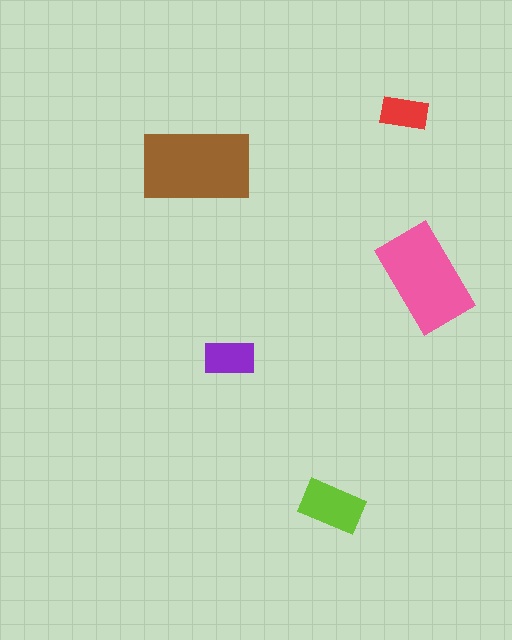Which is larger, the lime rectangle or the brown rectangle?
The brown one.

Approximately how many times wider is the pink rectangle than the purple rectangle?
About 2 times wider.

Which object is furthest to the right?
The pink rectangle is rightmost.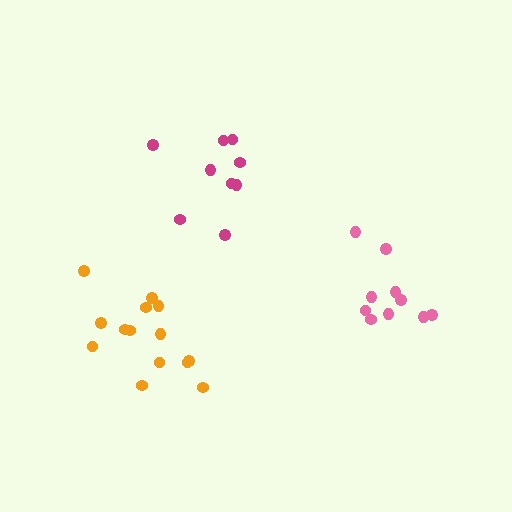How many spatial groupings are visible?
There are 3 spatial groupings.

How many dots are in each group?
Group 1: 10 dots, Group 2: 9 dots, Group 3: 14 dots (33 total).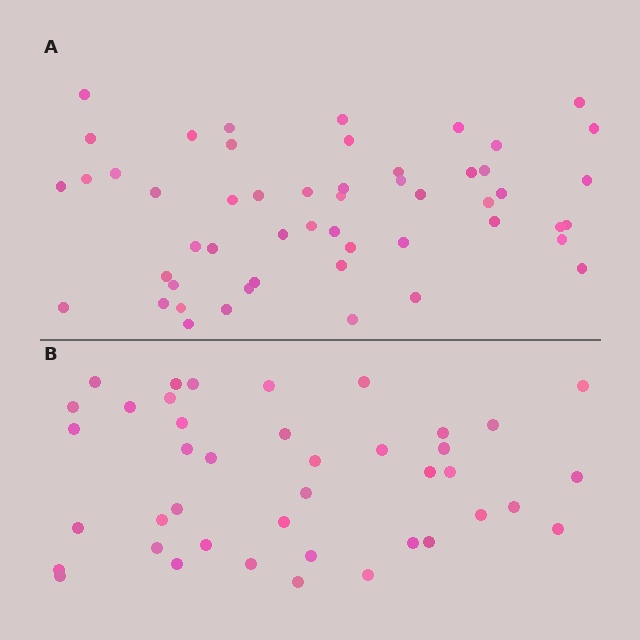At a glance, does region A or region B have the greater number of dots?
Region A (the top region) has more dots.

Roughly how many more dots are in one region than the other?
Region A has roughly 12 or so more dots than region B.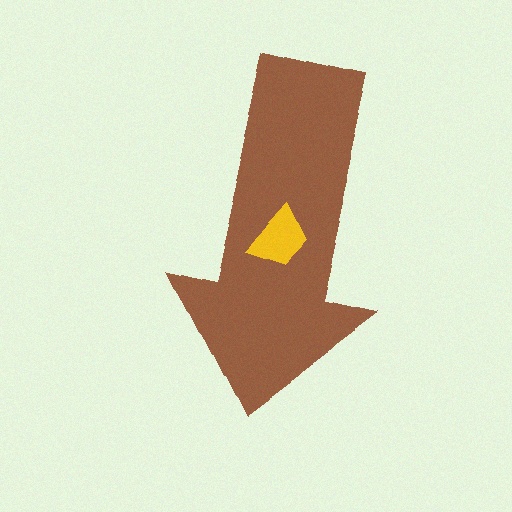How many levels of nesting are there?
2.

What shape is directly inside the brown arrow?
The yellow trapezoid.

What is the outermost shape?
The brown arrow.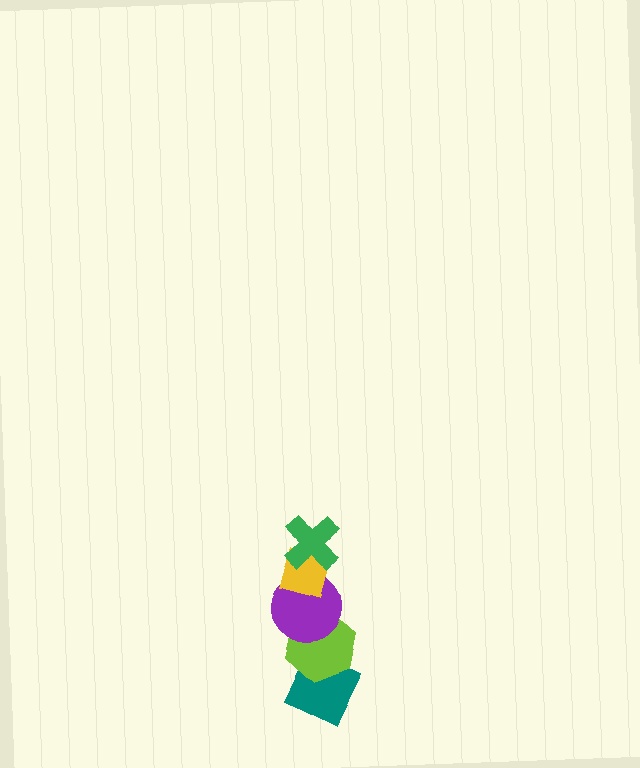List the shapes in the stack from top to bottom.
From top to bottom: the green cross, the yellow diamond, the purple circle, the lime hexagon, the teal diamond.